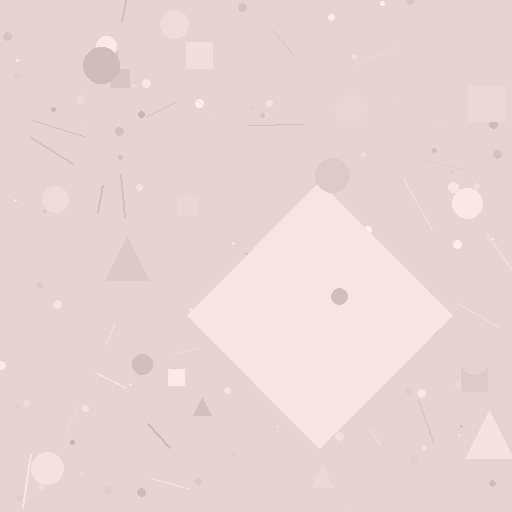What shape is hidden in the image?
A diamond is hidden in the image.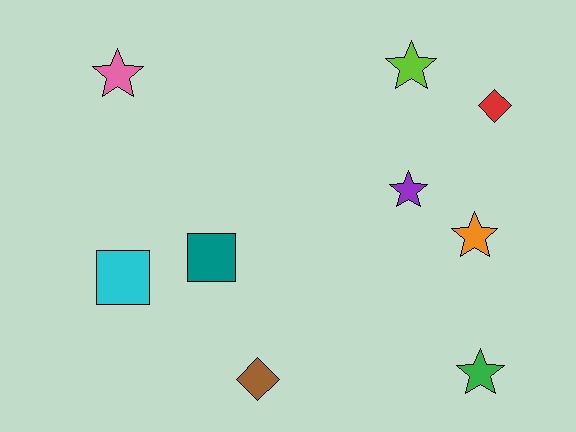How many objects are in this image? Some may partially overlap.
There are 9 objects.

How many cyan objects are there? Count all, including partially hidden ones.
There is 1 cyan object.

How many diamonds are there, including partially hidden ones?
There are 2 diamonds.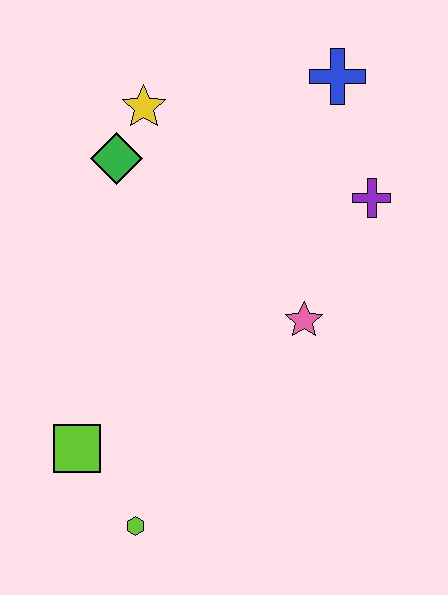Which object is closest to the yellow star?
The green diamond is closest to the yellow star.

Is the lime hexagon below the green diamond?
Yes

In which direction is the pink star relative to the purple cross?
The pink star is below the purple cross.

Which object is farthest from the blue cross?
The lime hexagon is farthest from the blue cross.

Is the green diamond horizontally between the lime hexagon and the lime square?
Yes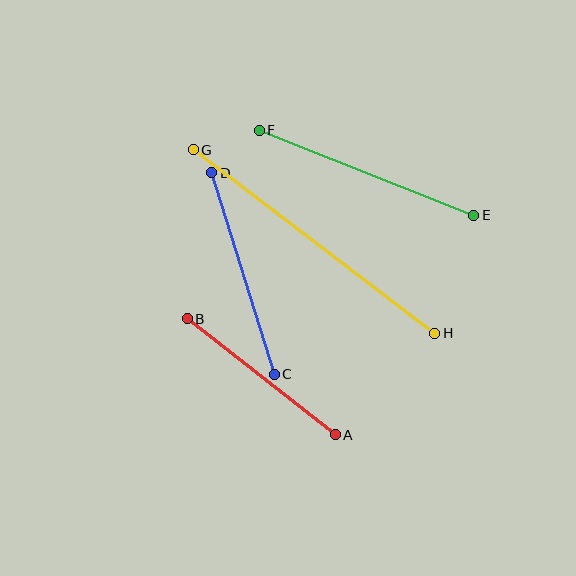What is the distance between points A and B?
The distance is approximately 188 pixels.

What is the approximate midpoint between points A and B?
The midpoint is at approximately (261, 377) pixels.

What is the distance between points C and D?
The distance is approximately 211 pixels.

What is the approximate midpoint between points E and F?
The midpoint is at approximately (366, 173) pixels.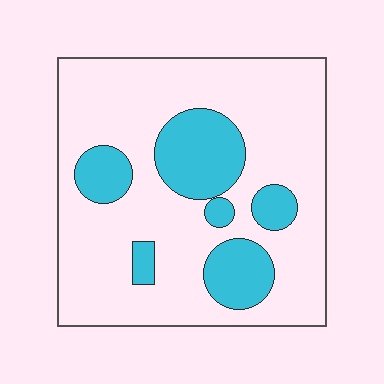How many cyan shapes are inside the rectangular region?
6.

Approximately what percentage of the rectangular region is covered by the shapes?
Approximately 25%.